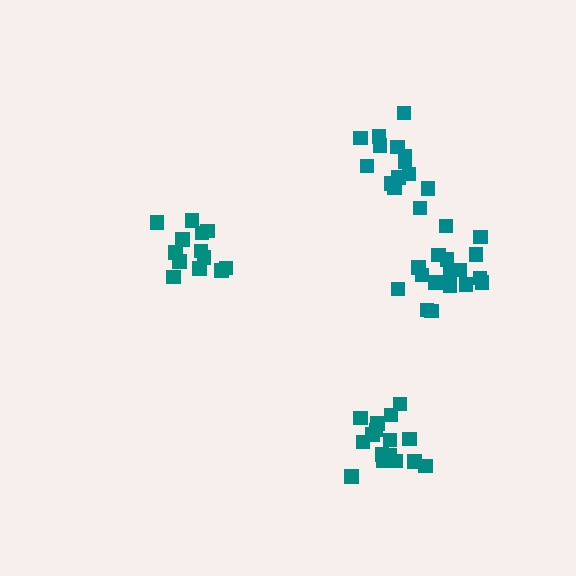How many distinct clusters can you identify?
There are 4 distinct clusters.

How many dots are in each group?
Group 1: 17 dots, Group 2: 14 dots, Group 3: 17 dots, Group 4: 13 dots (61 total).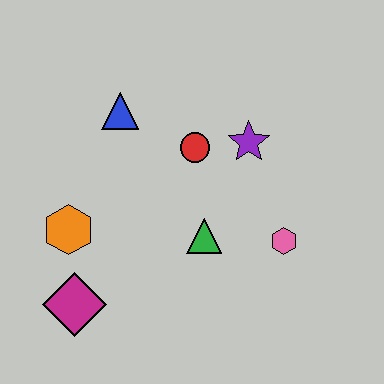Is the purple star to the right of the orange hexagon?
Yes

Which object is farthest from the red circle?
The magenta diamond is farthest from the red circle.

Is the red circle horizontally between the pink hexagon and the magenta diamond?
Yes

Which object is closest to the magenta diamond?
The orange hexagon is closest to the magenta diamond.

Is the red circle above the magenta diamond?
Yes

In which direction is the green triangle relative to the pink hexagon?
The green triangle is to the left of the pink hexagon.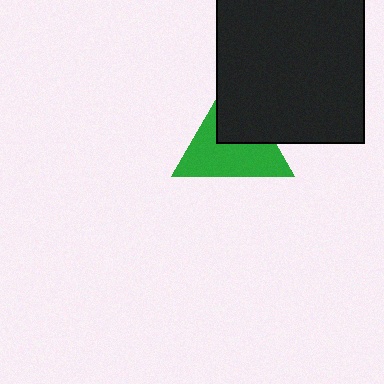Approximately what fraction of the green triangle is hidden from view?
Roughly 39% of the green triangle is hidden behind the black rectangle.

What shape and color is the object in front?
The object in front is a black rectangle.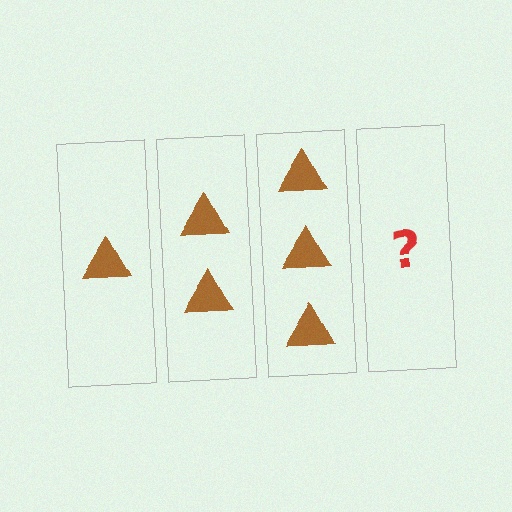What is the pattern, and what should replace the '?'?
The pattern is that each step adds one more triangle. The '?' should be 4 triangles.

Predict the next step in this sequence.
The next step is 4 triangles.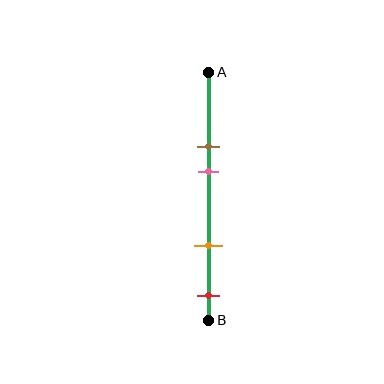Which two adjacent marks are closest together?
The brown and pink marks are the closest adjacent pair.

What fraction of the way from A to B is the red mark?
The red mark is approximately 90% (0.9) of the way from A to B.